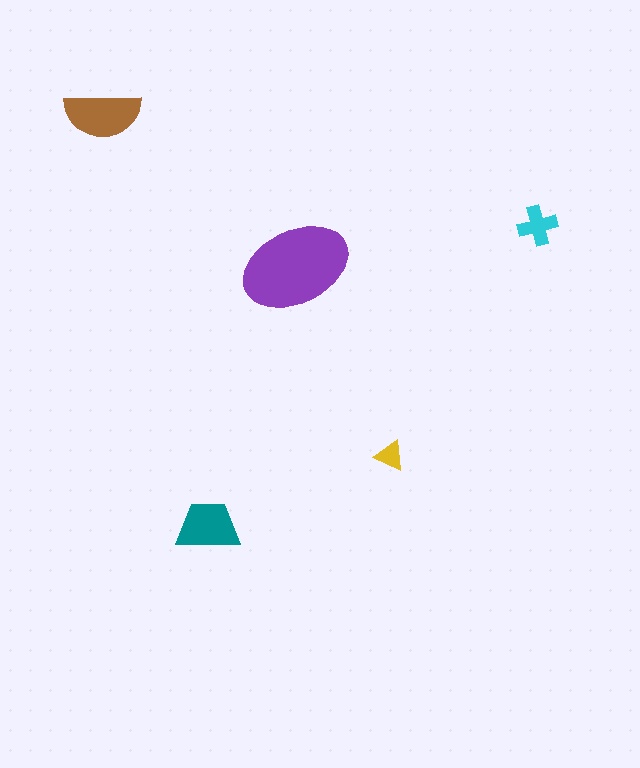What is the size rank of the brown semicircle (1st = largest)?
2nd.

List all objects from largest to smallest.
The purple ellipse, the brown semicircle, the teal trapezoid, the cyan cross, the yellow triangle.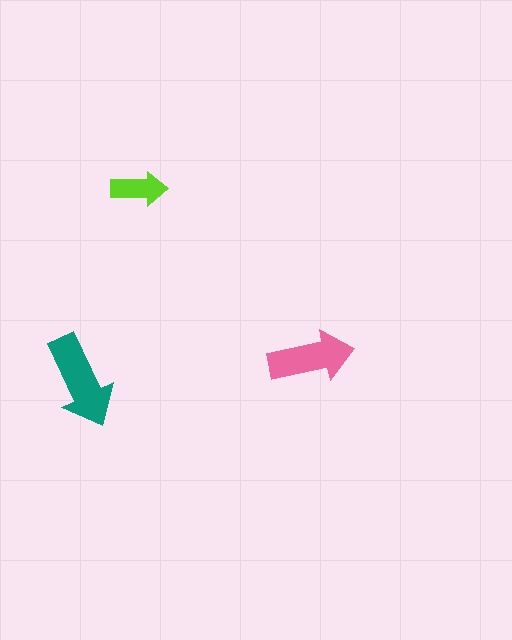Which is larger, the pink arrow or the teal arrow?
The teal one.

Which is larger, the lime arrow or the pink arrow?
The pink one.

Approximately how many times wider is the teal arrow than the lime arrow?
About 1.5 times wider.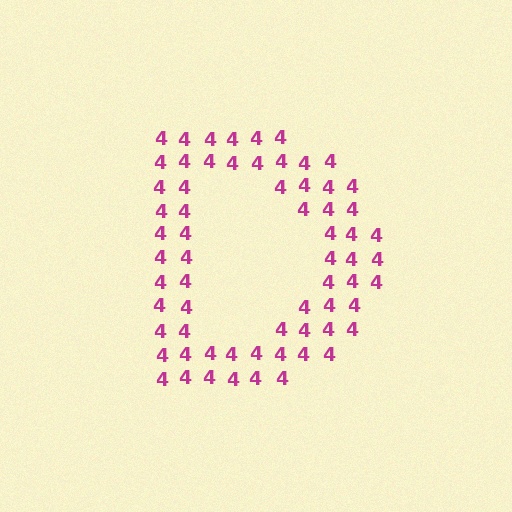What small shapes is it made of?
It is made of small digit 4's.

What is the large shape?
The large shape is the letter D.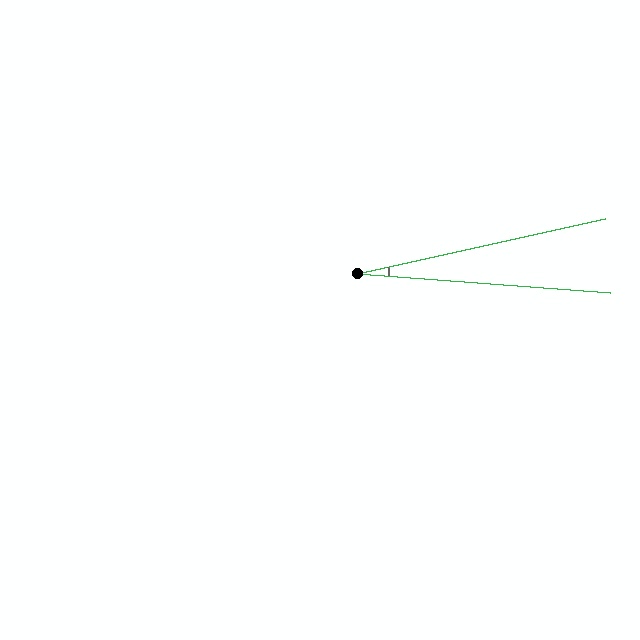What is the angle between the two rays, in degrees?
Approximately 17 degrees.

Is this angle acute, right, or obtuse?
It is acute.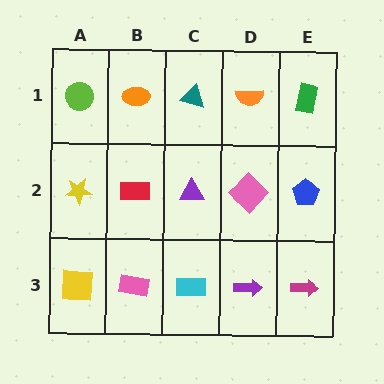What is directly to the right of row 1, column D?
A green rectangle.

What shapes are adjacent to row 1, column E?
A blue pentagon (row 2, column E), an orange semicircle (row 1, column D).